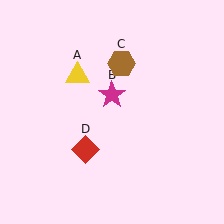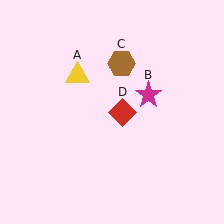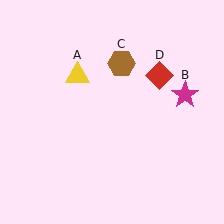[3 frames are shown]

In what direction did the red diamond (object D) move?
The red diamond (object D) moved up and to the right.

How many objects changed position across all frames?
2 objects changed position: magenta star (object B), red diamond (object D).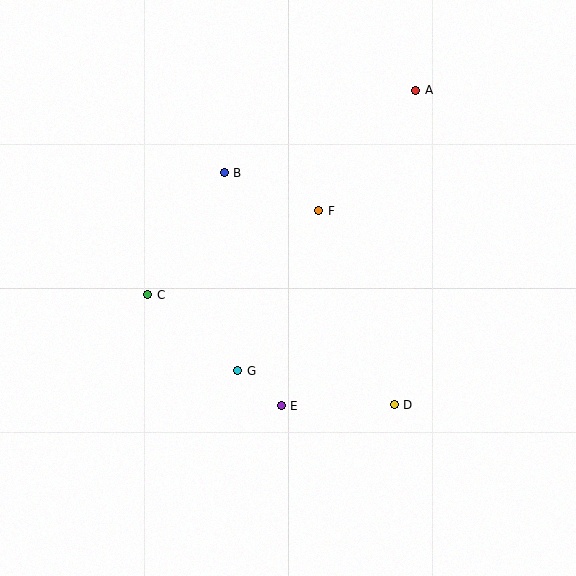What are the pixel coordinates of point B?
Point B is at (224, 173).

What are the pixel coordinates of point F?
Point F is at (319, 211).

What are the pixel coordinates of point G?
Point G is at (238, 371).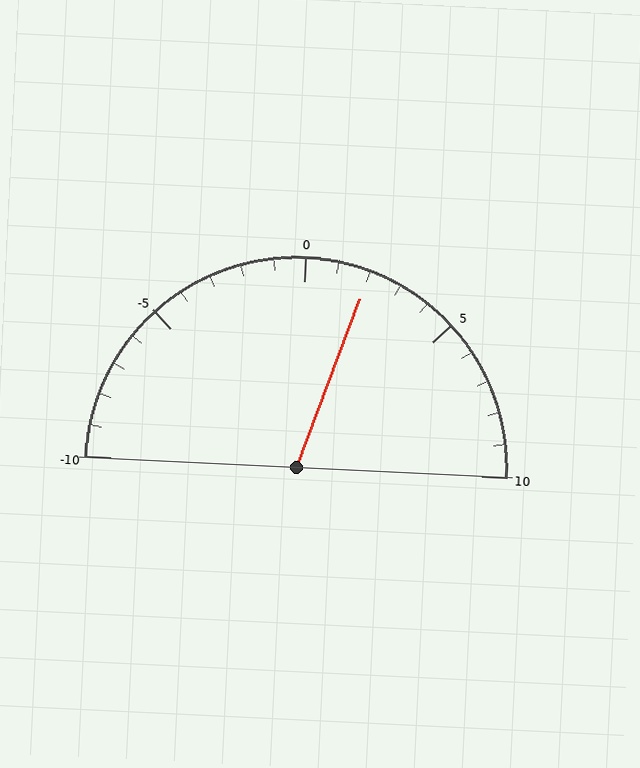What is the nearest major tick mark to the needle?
The nearest major tick mark is 0.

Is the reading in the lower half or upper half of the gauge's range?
The reading is in the upper half of the range (-10 to 10).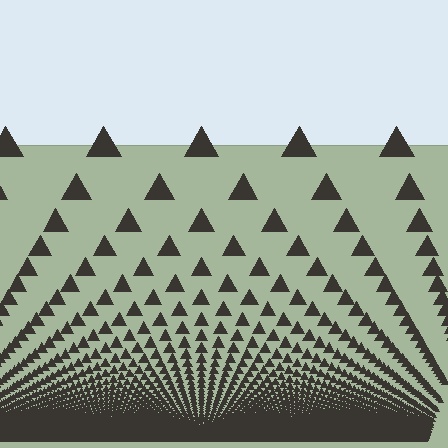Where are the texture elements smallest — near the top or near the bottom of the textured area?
Near the bottom.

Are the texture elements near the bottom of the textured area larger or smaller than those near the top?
Smaller. The gradient is inverted — elements near the bottom are smaller and denser.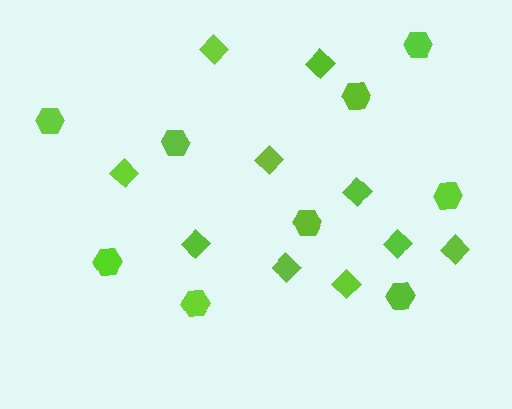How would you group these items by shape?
There are 2 groups: one group of hexagons (9) and one group of diamonds (10).